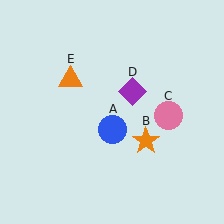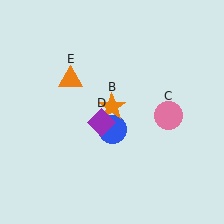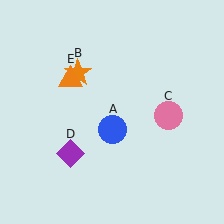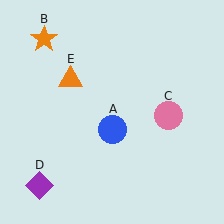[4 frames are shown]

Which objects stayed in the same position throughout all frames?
Blue circle (object A) and pink circle (object C) and orange triangle (object E) remained stationary.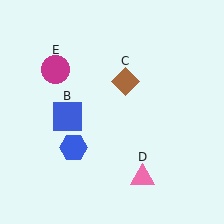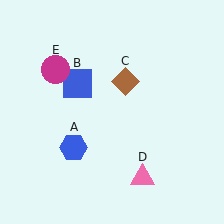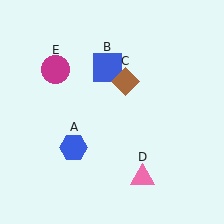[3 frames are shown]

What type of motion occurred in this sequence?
The blue square (object B) rotated clockwise around the center of the scene.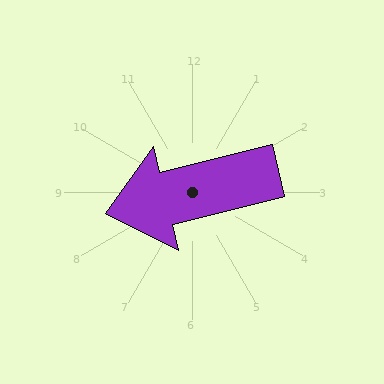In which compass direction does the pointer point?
West.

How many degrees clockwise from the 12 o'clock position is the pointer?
Approximately 256 degrees.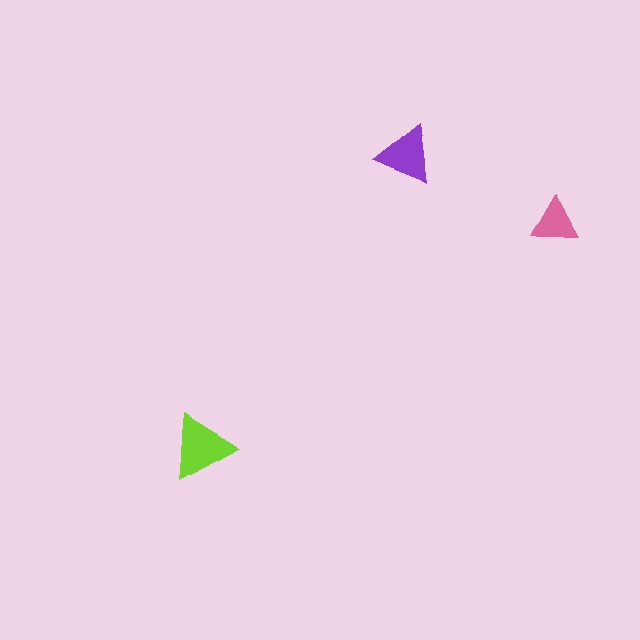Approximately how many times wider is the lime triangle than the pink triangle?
About 1.5 times wider.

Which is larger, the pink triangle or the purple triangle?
The purple one.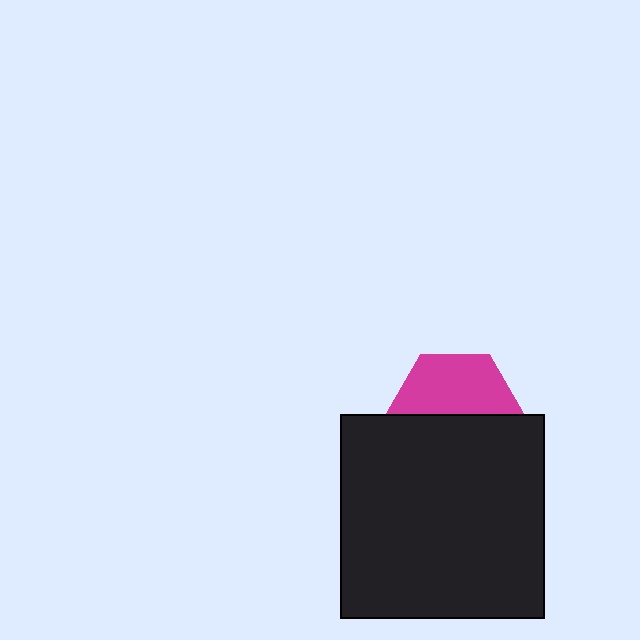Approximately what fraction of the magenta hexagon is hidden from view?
Roughly 50% of the magenta hexagon is hidden behind the black square.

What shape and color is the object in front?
The object in front is a black square.